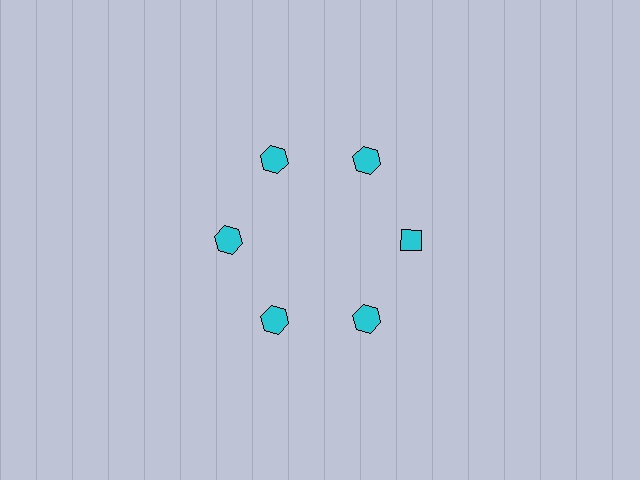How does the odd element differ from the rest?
It has a different shape: diamond instead of hexagon.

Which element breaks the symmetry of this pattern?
The cyan diamond at roughly the 3 o'clock position breaks the symmetry. All other shapes are cyan hexagons.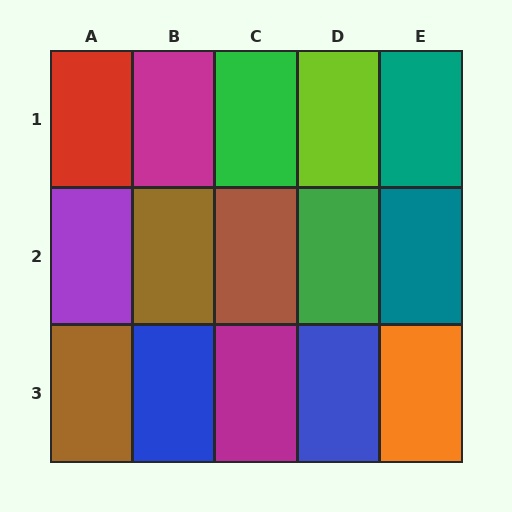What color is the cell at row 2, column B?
Brown.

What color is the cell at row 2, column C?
Brown.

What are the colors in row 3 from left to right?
Brown, blue, magenta, blue, orange.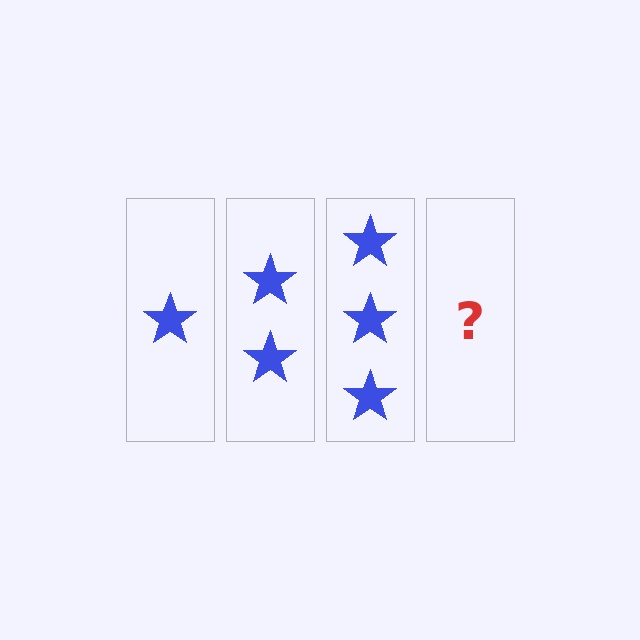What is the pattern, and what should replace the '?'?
The pattern is that each step adds one more star. The '?' should be 4 stars.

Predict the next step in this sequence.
The next step is 4 stars.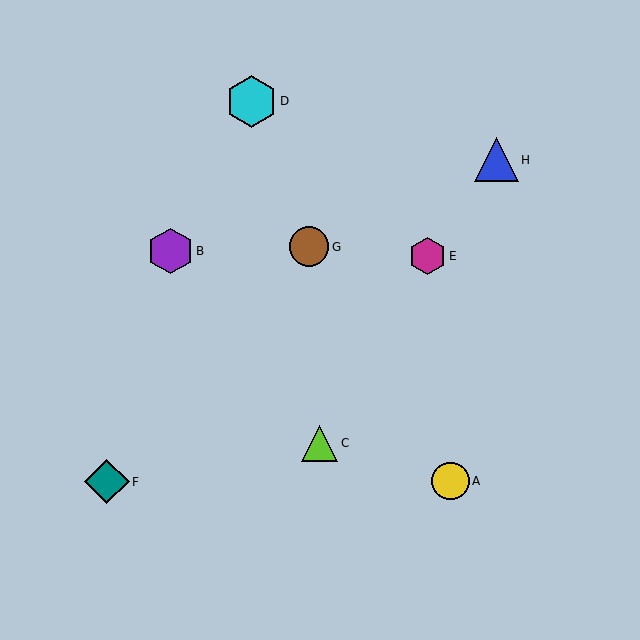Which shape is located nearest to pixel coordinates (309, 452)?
The lime triangle (labeled C) at (320, 443) is nearest to that location.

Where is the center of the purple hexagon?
The center of the purple hexagon is at (171, 251).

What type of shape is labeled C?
Shape C is a lime triangle.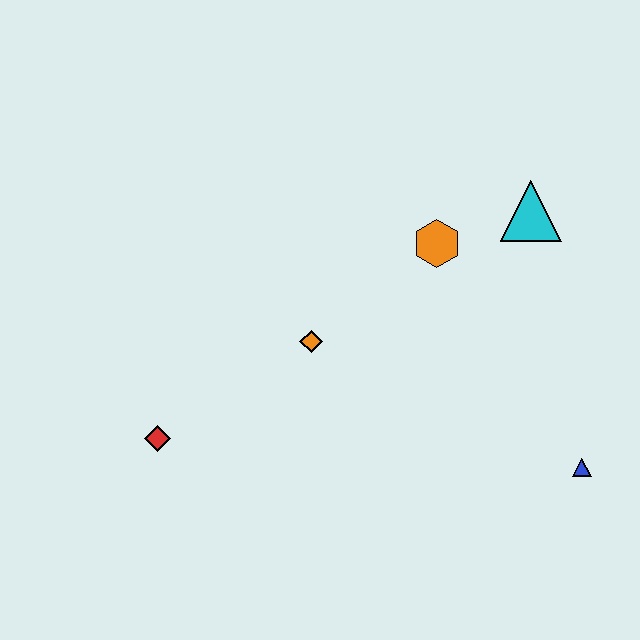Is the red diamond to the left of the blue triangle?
Yes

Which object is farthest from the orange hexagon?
The red diamond is farthest from the orange hexagon.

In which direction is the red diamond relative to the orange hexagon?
The red diamond is to the left of the orange hexagon.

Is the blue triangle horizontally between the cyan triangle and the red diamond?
No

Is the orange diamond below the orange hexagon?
Yes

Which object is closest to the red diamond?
The orange diamond is closest to the red diamond.